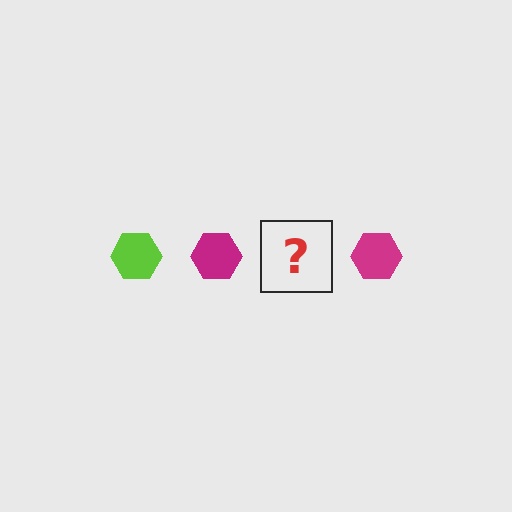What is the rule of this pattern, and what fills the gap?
The rule is that the pattern cycles through lime, magenta hexagons. The gap should be filled with a lime hexagon.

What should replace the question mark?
The question mark should be replaced with a lime hexagon.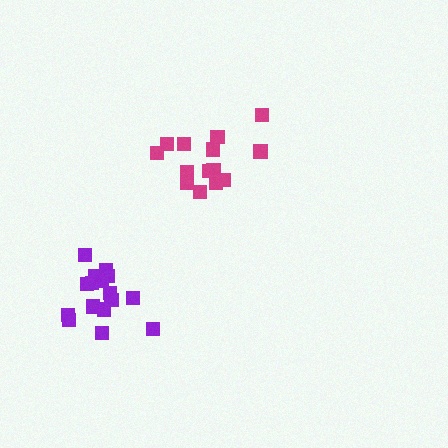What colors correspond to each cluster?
The clusters are colored: magenta, purple.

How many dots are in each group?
Group 1: 15 dots, Group 2: 16 dots (31 total).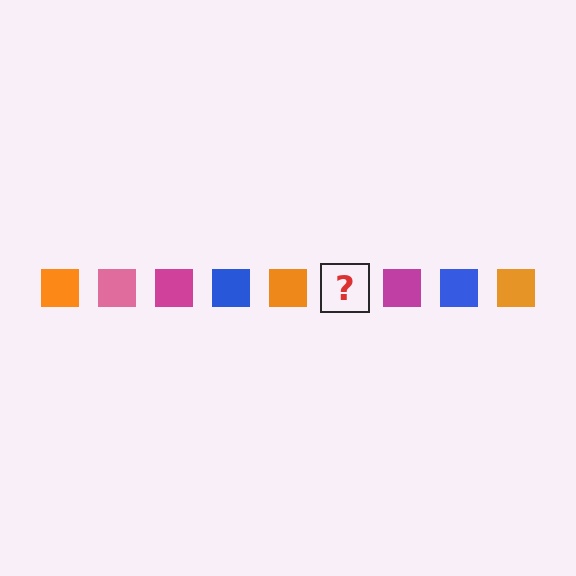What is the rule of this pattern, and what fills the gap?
The rule is that the pattern cycles through orange, pink, magenta, blue squares. The gap should be filled with a pink square.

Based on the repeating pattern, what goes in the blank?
The blank should be a pink square.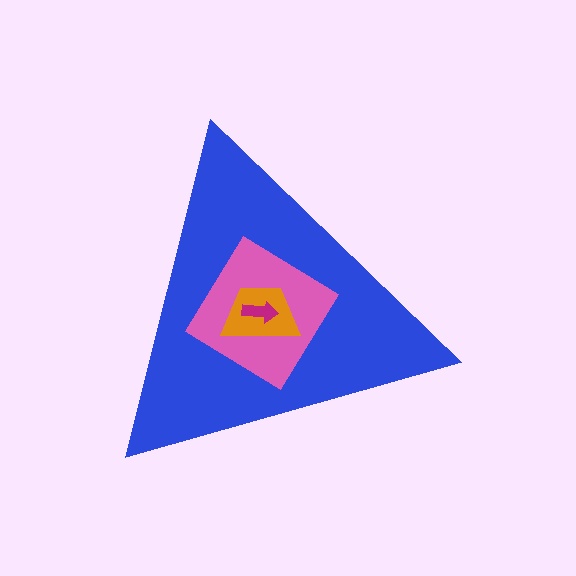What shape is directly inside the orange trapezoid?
The magenta arrow.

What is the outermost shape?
The blue triangle.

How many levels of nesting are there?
4.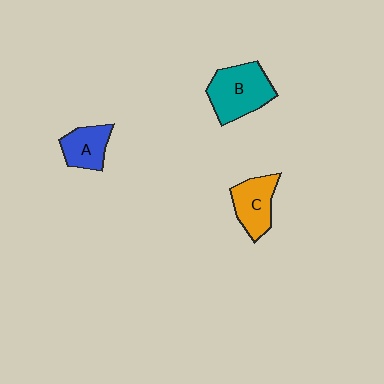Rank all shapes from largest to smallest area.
From largest to smallest: B (teal), C (orange), A (blue).